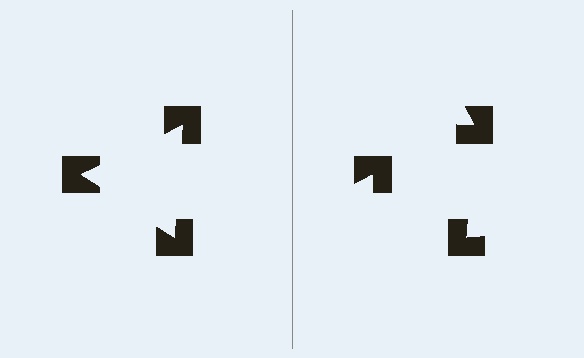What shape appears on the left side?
An illusory triangle.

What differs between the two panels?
The notched squares are positioned identically on both sides; only the wedge orientations differ. On the left they align to a triangle; on the right they are misaligned.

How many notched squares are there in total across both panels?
6 — 3 on each side.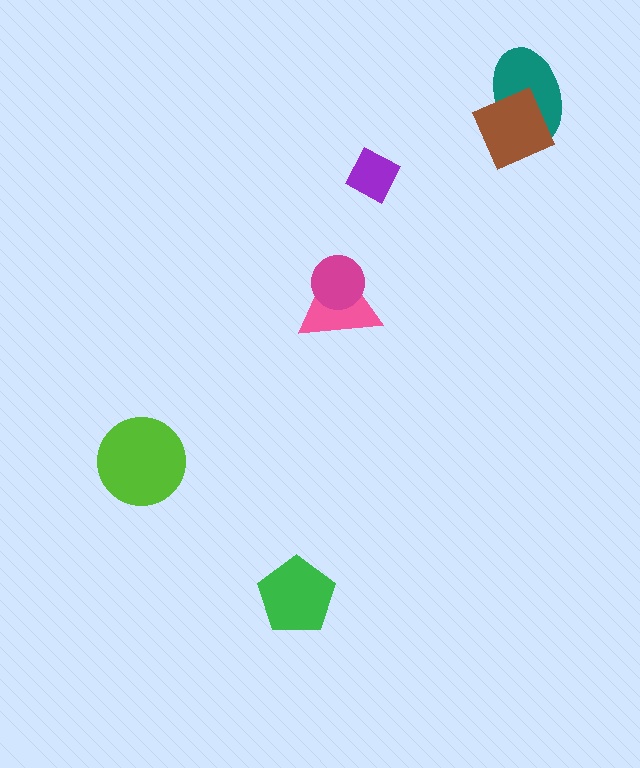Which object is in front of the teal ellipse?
The brown square is in front of the teal ellipse.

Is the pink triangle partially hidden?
Yes, it is partially covered by another shape.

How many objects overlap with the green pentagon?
0 objects overlap with the green pentagon.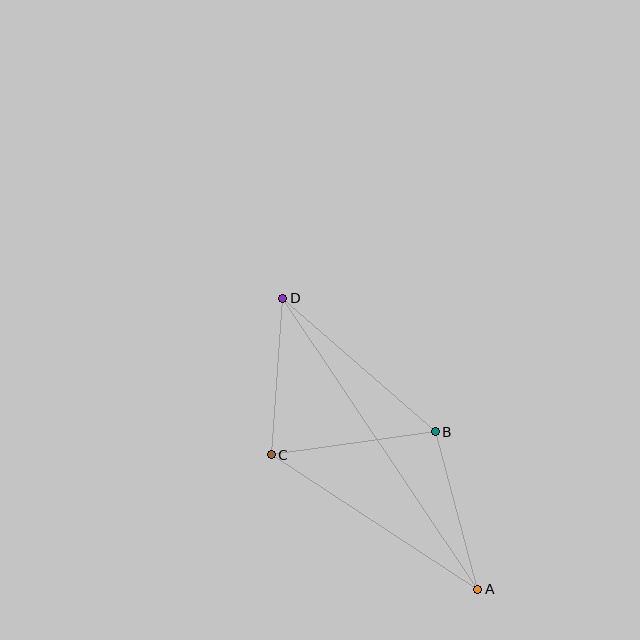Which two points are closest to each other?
Points C and D are closest to each other.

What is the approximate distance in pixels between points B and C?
The distance between B and C is approximately 166 pixels.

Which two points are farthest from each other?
Points A and D are farthest from each other.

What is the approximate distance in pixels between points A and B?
The distance between A and B is approximately 163 pixels.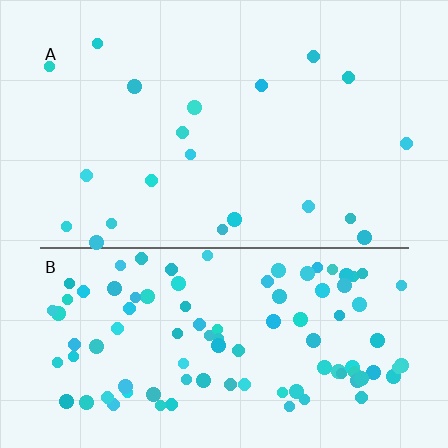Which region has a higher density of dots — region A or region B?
B (the bottom).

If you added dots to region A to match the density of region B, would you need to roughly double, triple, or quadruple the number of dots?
Approximately quadruple.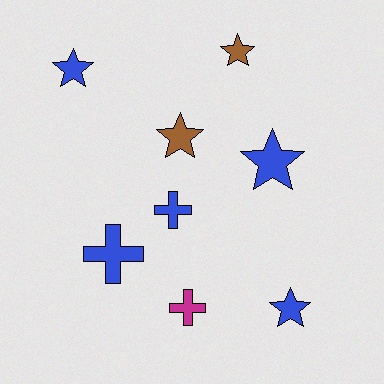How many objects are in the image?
There are 8 objects.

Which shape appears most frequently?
Star, with 5 objects.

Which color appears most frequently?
Blue, with 5 objects.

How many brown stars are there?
There are 2 brown stars.